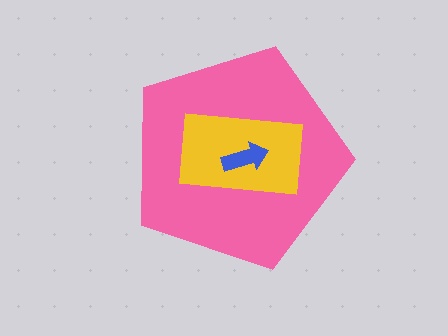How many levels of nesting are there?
3.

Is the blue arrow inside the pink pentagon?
Yes.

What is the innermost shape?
The blue arrow.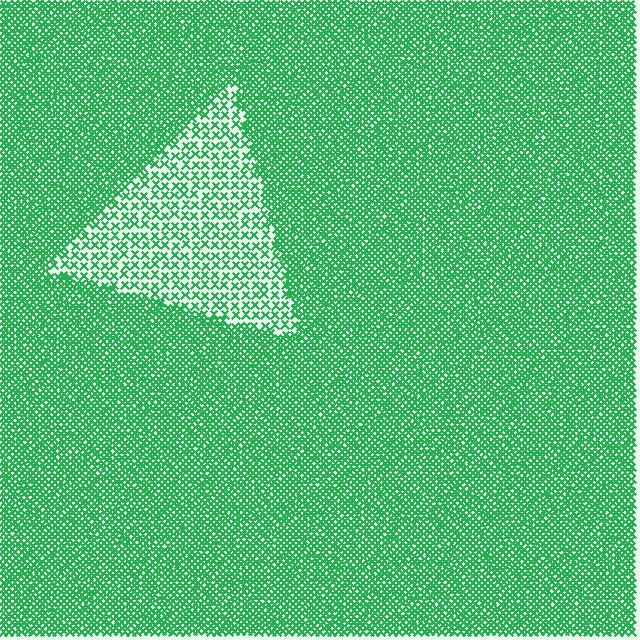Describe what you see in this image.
The image contains small green elements arranged at two different densities. A triangle-shaped region is visible where the elements are less densely packed than the surrounding area.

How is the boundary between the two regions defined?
The boundary is defined by a change in element density (approximately 2.7x ratio). All elements are the same color, size, and shape.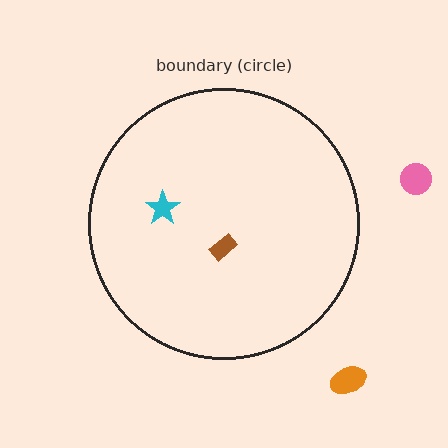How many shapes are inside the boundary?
2 inside, 2 outside.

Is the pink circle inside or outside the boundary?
Outside.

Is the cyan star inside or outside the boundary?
Inside.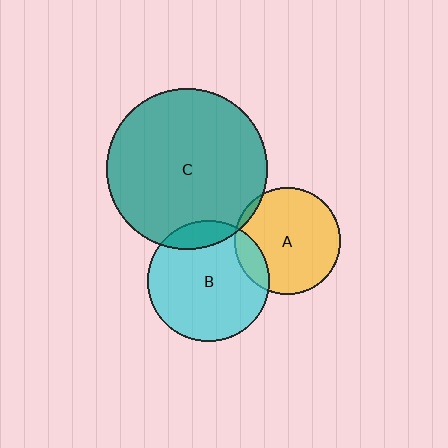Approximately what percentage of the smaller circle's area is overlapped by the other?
Approximately 15%.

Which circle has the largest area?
Circle C (teal).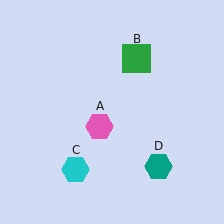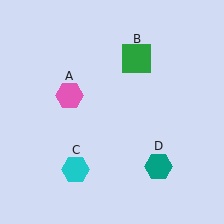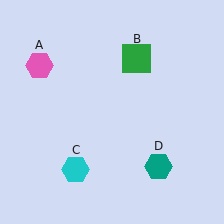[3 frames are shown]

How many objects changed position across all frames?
1 object changed position: pink hexagon (object A).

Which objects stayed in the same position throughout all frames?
Green square (object B) and cyan hexagon (object C) and teal hexagon (object D) remained stationary.